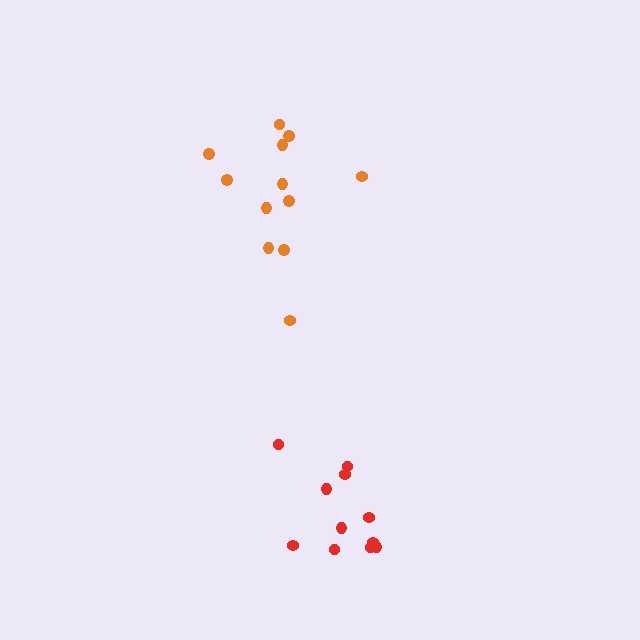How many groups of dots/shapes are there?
There are 2 groups.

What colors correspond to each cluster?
The clusters are colored: red, orange.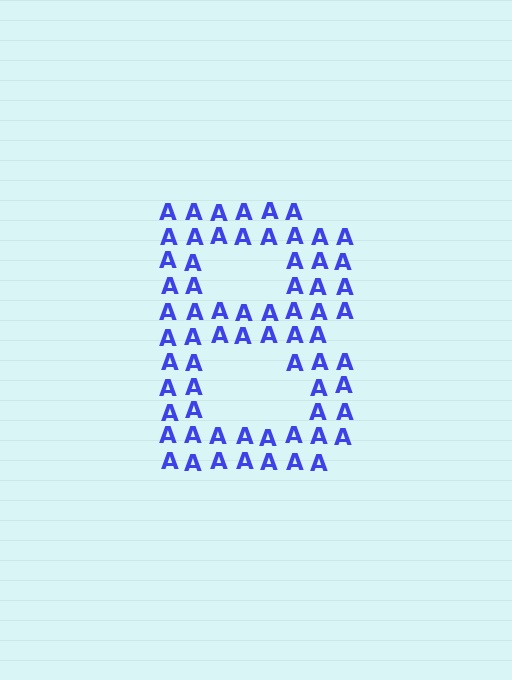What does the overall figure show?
The overall figure shows the letter B.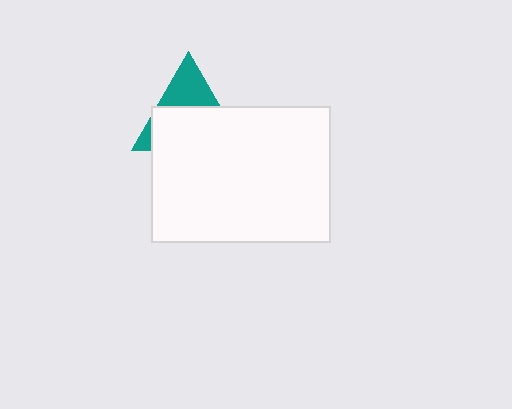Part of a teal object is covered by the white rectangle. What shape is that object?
It is a triangle.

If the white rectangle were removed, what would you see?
You would see the complete teal triangle.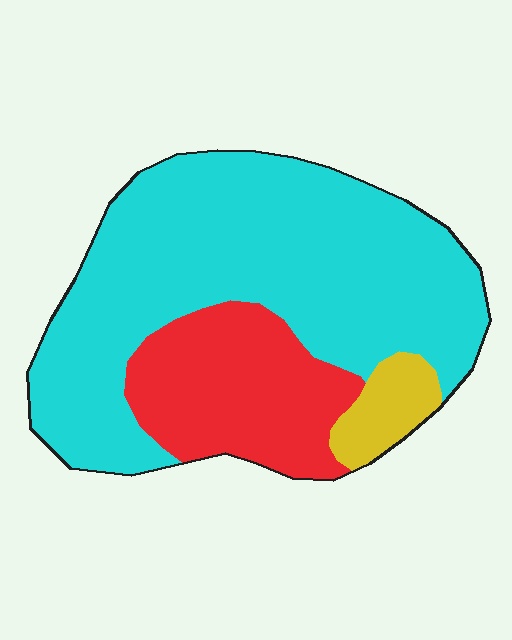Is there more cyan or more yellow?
Cyan.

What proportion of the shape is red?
Red covers 25% of the shape.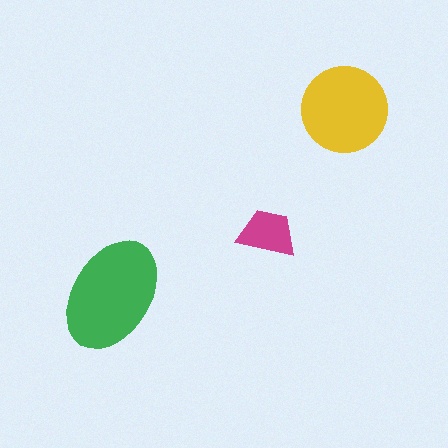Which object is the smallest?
The magenta trapezoid.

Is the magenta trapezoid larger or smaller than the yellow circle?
Smaller.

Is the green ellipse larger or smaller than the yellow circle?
Larger.